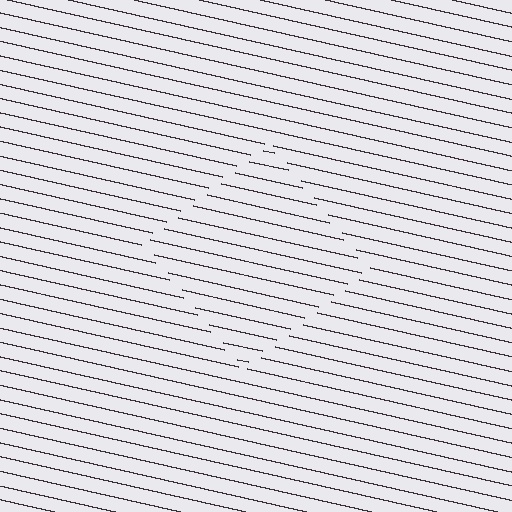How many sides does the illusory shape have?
4 sides — the line-ends trace a square.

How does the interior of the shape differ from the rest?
The interior of the shape contains the same grating, shifted by half a period — the contour is defined by the phase discontinuity where line-ends from the inner and outer gratings abut.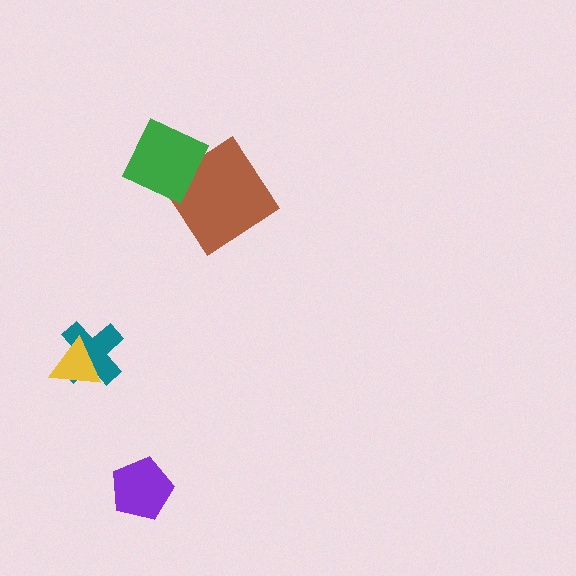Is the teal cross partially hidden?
Yes, it is partially covered by another shape.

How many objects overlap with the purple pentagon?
0 objects overlap with the purple pentagon.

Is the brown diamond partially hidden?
Yes, it is partially covered by another shape.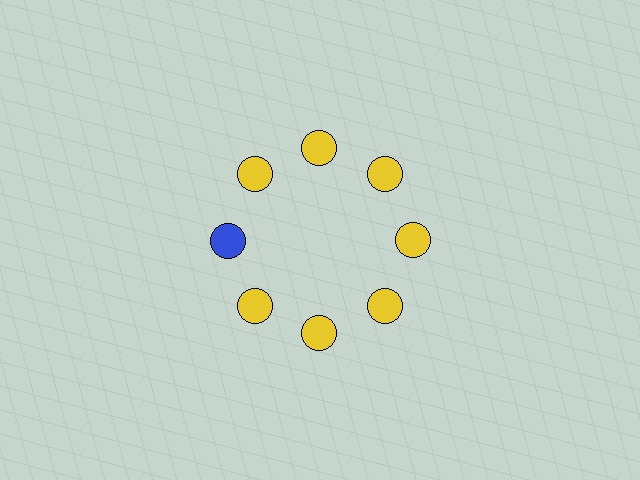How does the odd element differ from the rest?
It has a different color: blue instead of yellow.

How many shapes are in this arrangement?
There are 8 shapes arranged in a ring pattern.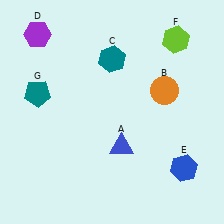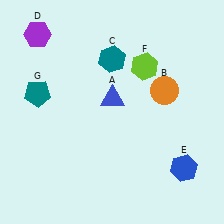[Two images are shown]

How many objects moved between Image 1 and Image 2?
2 objects moved between the two images.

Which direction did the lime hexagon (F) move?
The lime hexagon (F) moved left.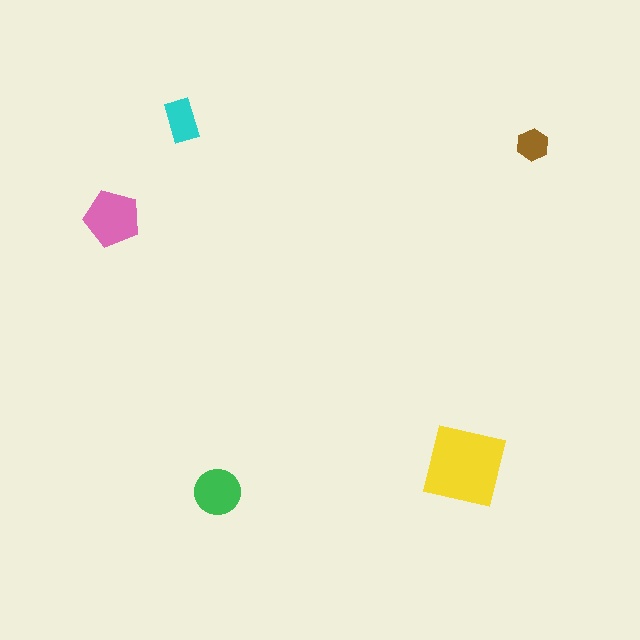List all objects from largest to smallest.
The yellow square, the pink pentagon, the green circle, the cyan rectangle, the brown hexagon.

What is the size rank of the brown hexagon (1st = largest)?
5th.